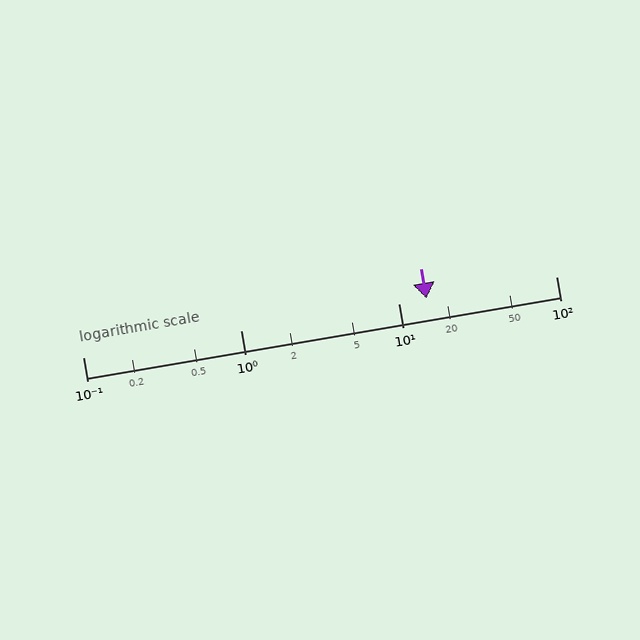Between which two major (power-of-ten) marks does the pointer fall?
The pointer is between 10 and 100.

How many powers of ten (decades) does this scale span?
The scale spans 3 decades, from 0.1 to 100.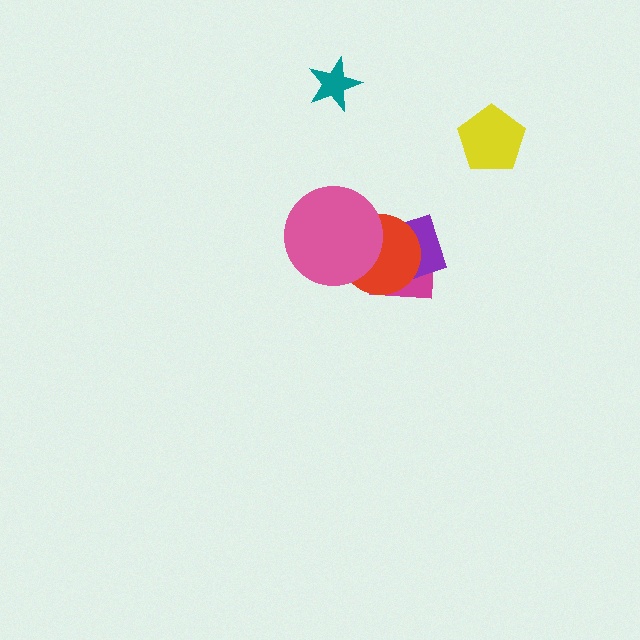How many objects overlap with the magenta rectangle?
2 objects overlap with the magenta rectangle.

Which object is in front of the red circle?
The pink circle is in front of the red circle.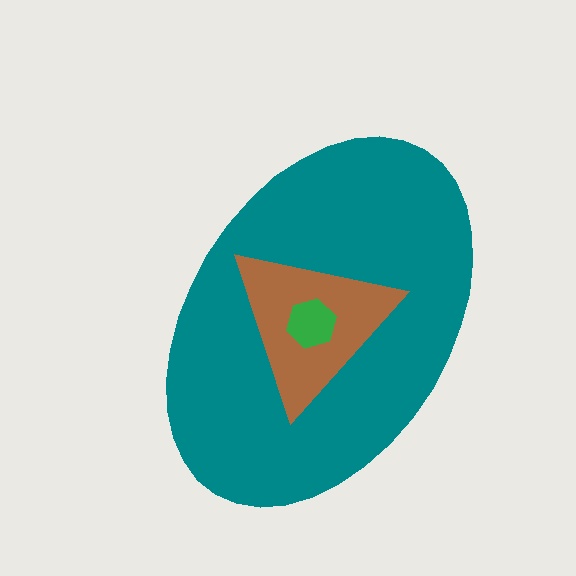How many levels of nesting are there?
3.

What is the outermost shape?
The teal ellipse.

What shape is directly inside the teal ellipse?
The brown triangle.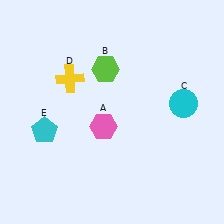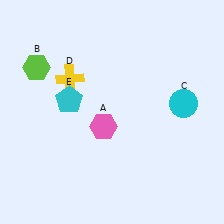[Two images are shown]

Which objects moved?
The objects that moved are: the lime hexagon (B), the cyan pentagon (E).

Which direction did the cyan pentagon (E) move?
The cyan pentagon (E) moved up.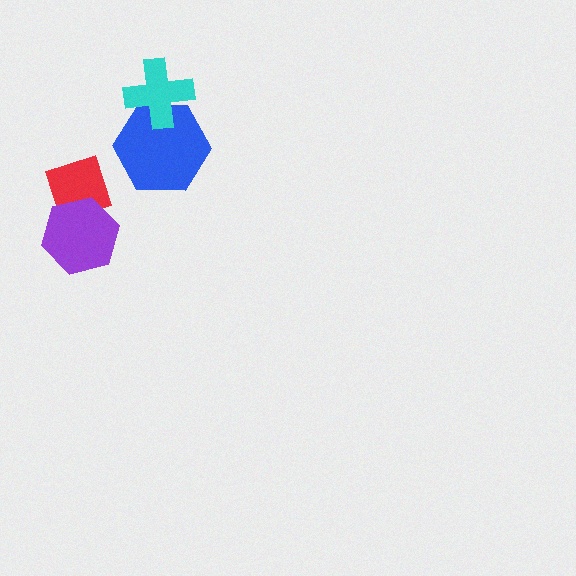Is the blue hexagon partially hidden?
Yes, it is partially covered by another shape.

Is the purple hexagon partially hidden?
No, no other shape covers it.